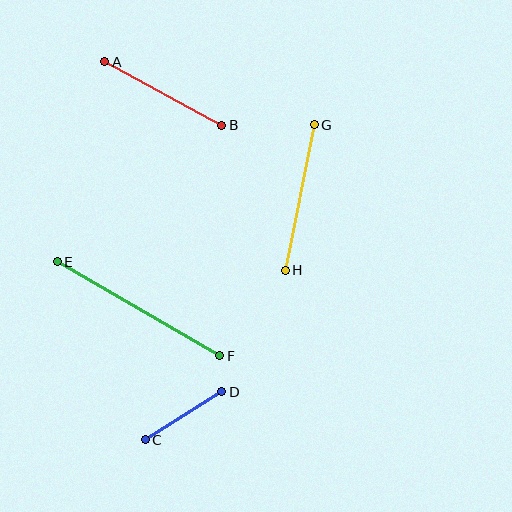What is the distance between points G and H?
The distance is approximately 148 pixels.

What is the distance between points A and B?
The distance is approximately 133 pixels.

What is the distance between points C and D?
The distance is approximately 91 pixels.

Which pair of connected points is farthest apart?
Points E and F are farthest apart.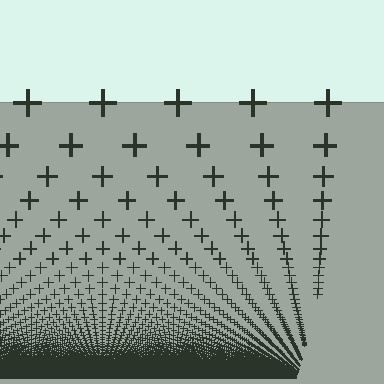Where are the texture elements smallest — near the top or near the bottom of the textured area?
Near the bottom.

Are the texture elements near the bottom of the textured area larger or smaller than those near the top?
Smaller. The gradient is inverted — elements near the bottom are smaller and denser.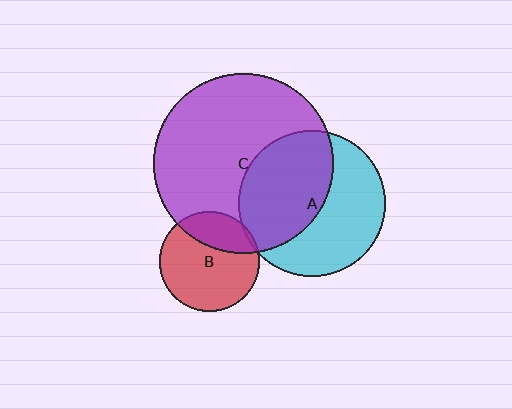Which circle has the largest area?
Circle C (purple).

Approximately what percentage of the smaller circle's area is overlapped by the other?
Approximately 5%.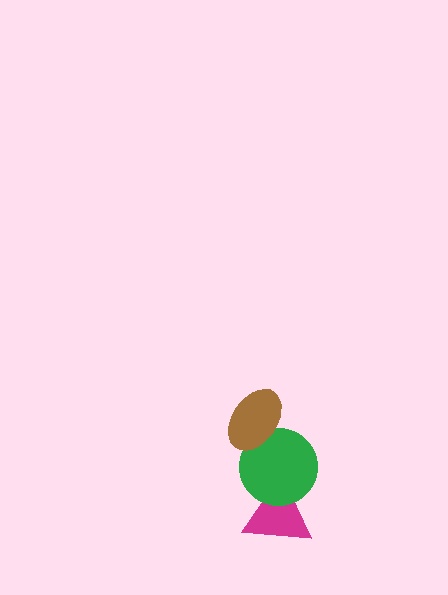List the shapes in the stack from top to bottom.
From top to bottom: the brown ellipse, the green circle, the magenta triangle.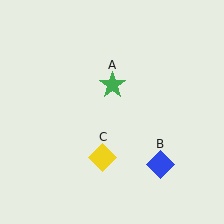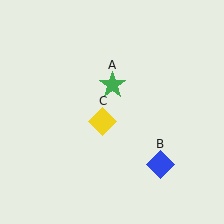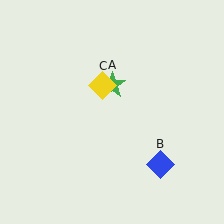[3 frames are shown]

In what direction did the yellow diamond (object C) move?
The yellow diamond (object C) moved up.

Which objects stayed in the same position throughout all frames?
Green star (object A) and blue diamond (object B) remained stationary.